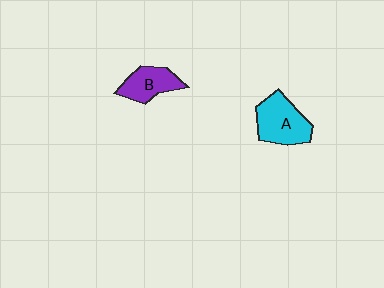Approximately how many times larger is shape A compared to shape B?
Approximately 1.4 times.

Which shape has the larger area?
Shape A (cyan).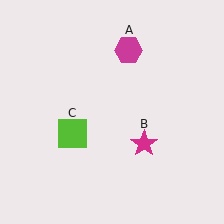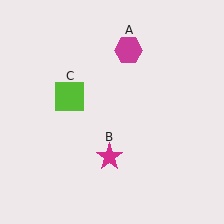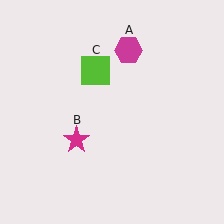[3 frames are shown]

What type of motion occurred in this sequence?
The magenta star (object B), lime square (object C) rotated clockwise around the center of the scene.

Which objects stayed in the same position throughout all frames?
Magenta hexagon (object A) remained stationary.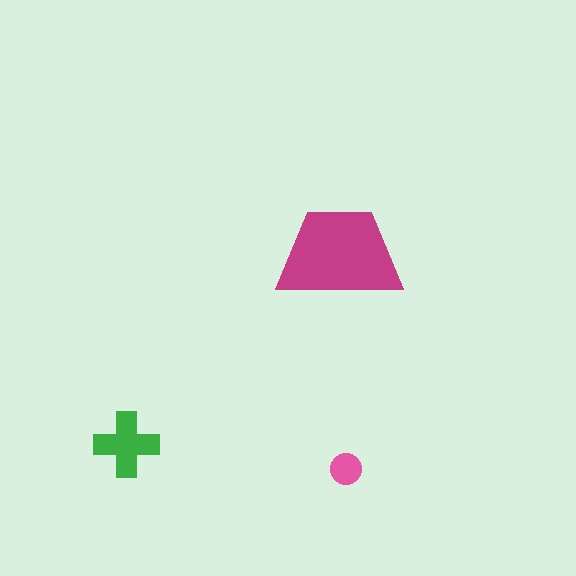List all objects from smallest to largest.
The pink circle, the green cross, the magenta trapezoid.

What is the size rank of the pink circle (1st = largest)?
3rd.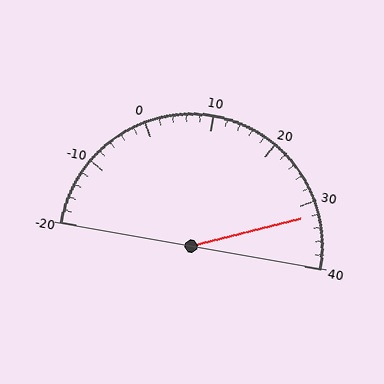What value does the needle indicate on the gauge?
The needle indicates approximately 32.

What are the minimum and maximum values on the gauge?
The gauge ranges from -20 to 40.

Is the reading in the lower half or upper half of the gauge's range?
The reading is in the upper half of the range (-20 to 40).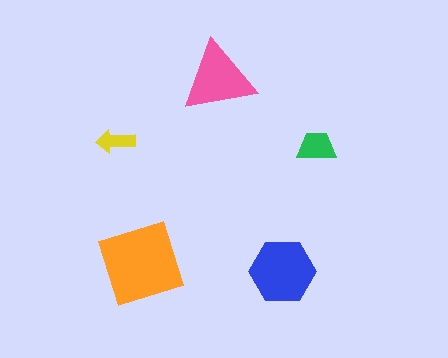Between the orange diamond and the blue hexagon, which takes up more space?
The orange diamond.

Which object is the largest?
The orange diamond.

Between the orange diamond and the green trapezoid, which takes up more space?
The orange diamond.